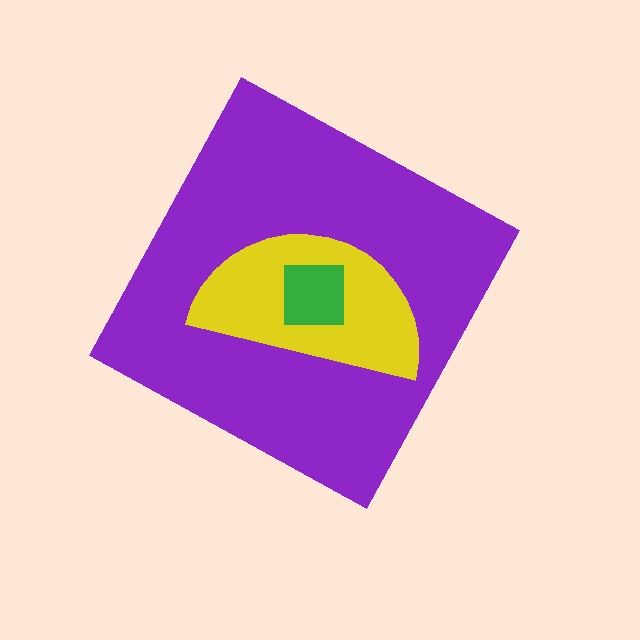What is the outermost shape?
The purple diamond.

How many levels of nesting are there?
3.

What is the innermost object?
The green square.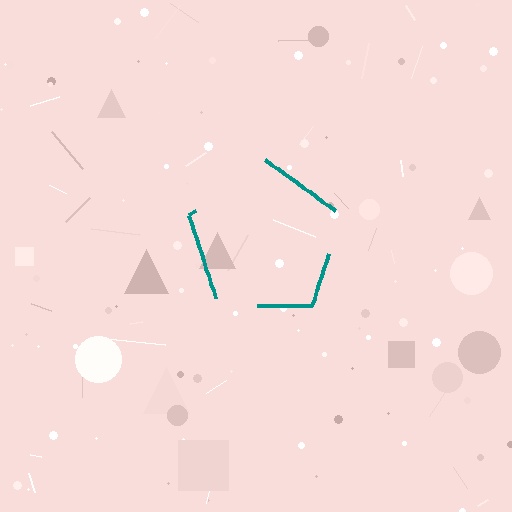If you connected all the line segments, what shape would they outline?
They would outline a pentagon.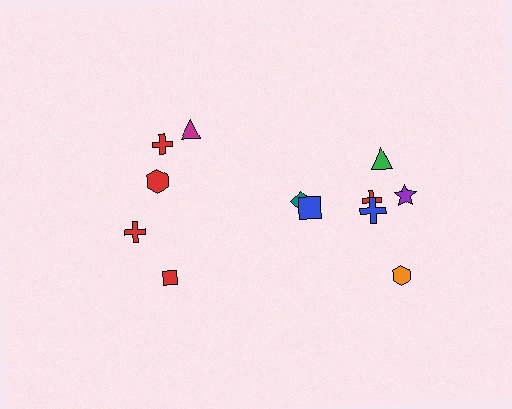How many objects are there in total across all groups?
There are 12 objects.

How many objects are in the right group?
There are 7 objects.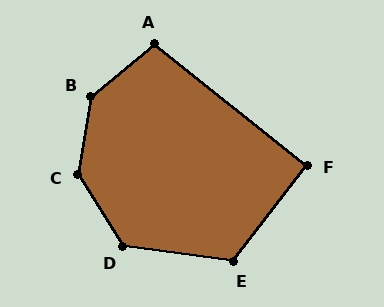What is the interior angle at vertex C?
Approximately 139 degrees (obtuse).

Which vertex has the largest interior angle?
B, at approximately 139 degrees.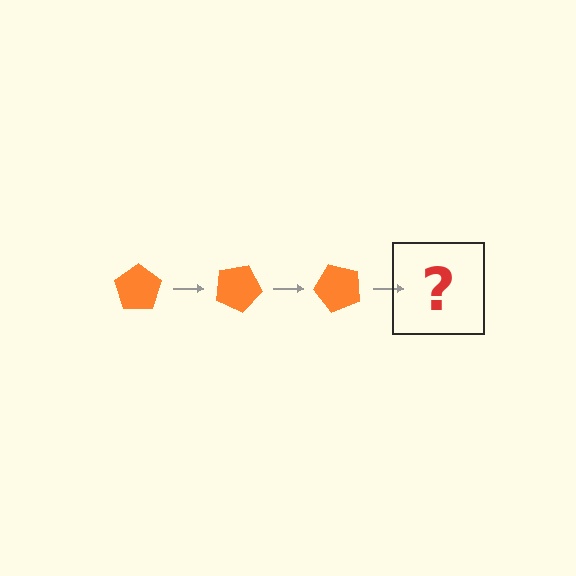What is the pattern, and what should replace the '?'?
The pattern is that the pentagon rotates 25 degrees each step. The '?' should be an orange pentagon rotated 75 degrees.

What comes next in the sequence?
The next element should be an orange pentagon rotated 75 degrees.